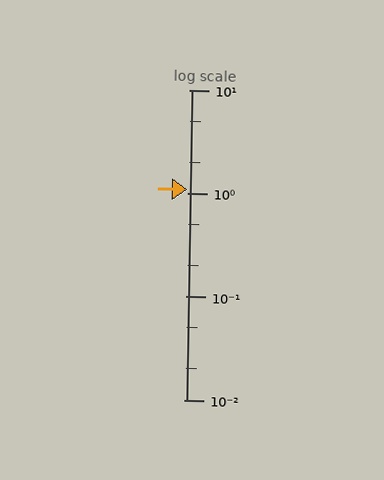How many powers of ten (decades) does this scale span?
The scale spans 3 decades, from 0.01 to 10.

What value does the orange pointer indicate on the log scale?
The pointer indicates approximately 1.1.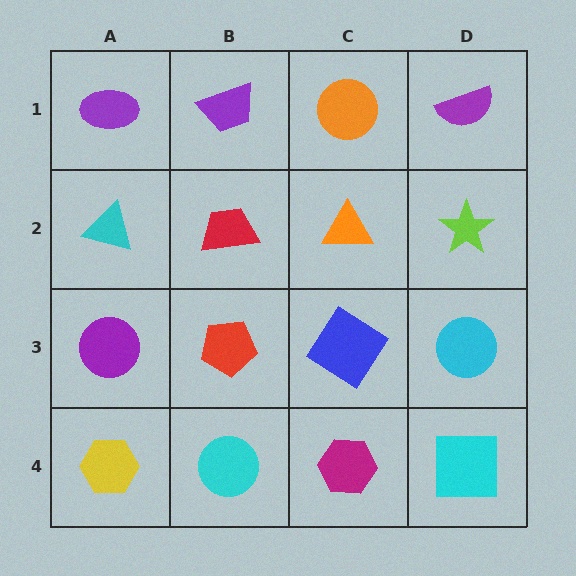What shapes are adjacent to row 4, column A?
A purple circle (row 3, column A), a cyan circle (row 4, column B).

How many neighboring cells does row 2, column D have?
3.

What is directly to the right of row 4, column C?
A cyan square.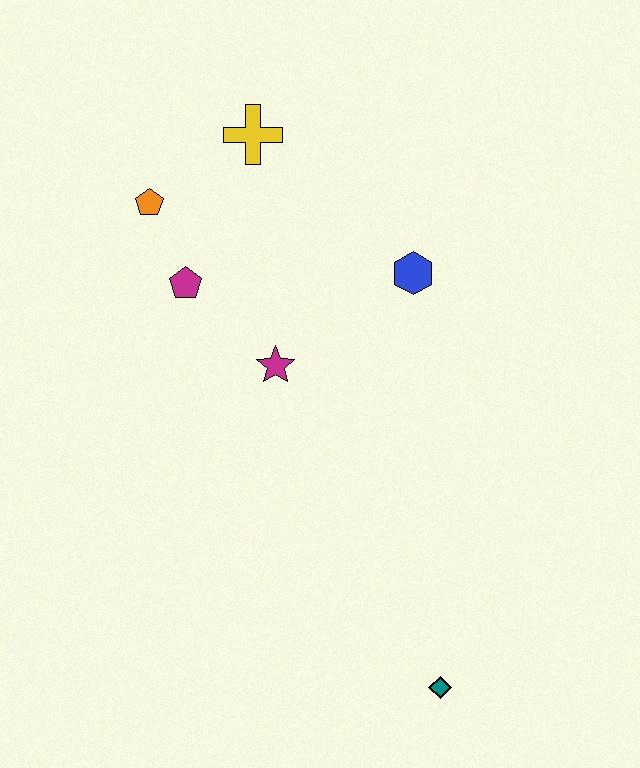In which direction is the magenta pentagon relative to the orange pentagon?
The magenta pentagon is below the orange pentagon.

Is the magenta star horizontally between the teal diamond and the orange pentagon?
Yes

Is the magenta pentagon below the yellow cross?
Yes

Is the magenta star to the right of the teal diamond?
No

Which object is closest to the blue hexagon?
The magenta star is closest to the blue hexagon.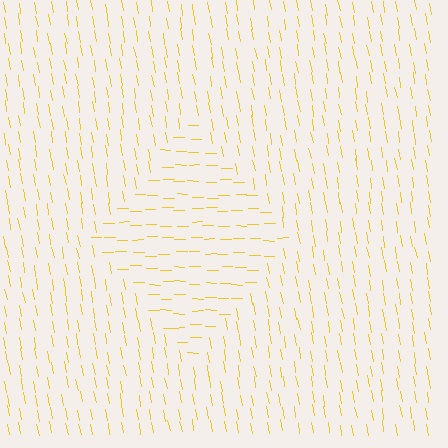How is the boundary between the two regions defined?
The boundary is defined purely by a change in line orientation (approximately 80 degrees difference). All lines are the same color and thickness.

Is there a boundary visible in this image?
Yes, there is a texture boundary formed by a change in line orientation.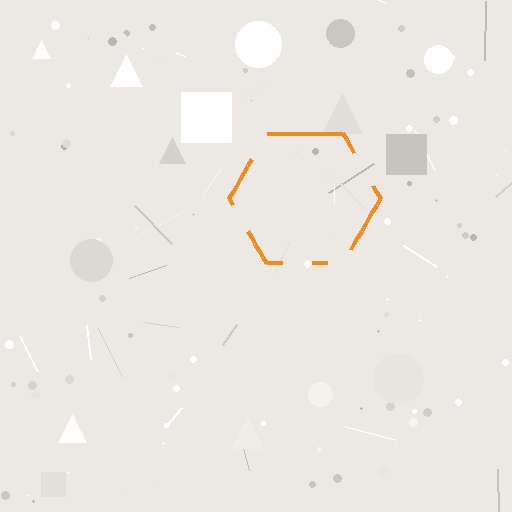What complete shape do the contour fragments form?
The contour fragments form a hexagon.